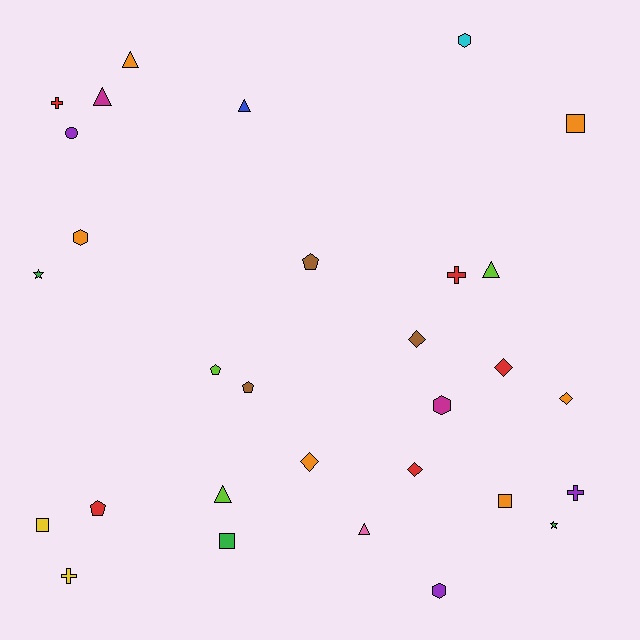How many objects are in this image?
There are 30 objects.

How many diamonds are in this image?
There are 5 diamonds.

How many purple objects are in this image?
There are 3 purple objects.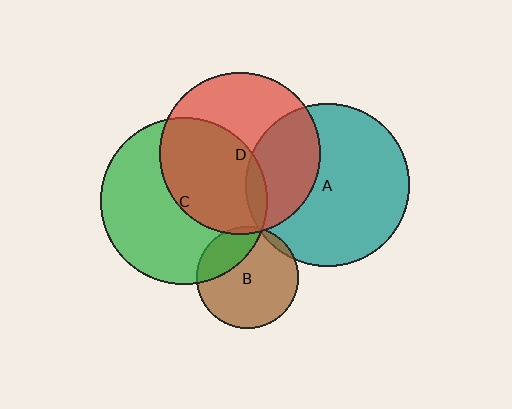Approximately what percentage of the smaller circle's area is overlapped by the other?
Approximately 30%.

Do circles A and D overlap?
Yes.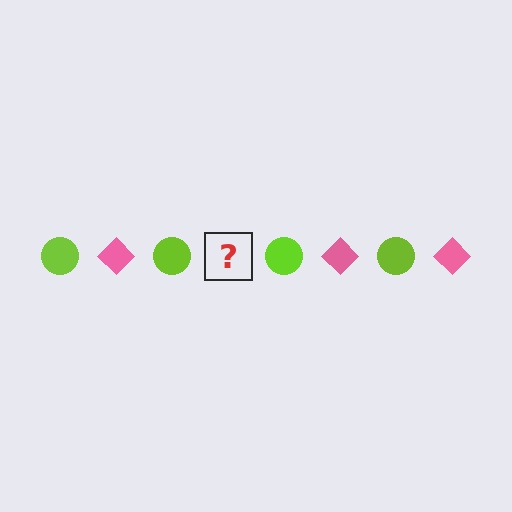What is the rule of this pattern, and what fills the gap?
The rule is that the pattern alternates between lime circle and pink diamond. The gap should be filled with a pink diamond.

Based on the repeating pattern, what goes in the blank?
The blank should be a pink diamond.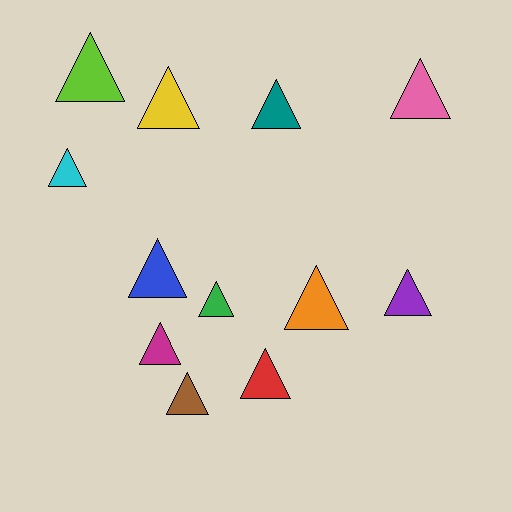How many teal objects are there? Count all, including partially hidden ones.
There is 1 teal object.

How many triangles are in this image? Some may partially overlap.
There are 12 triangles.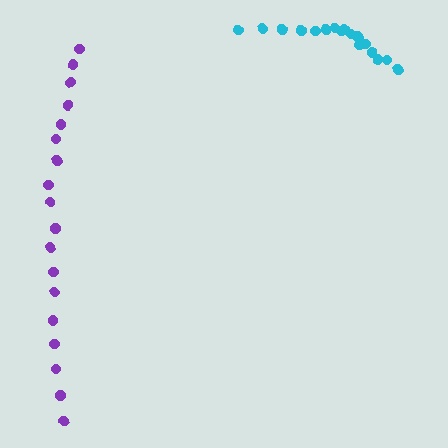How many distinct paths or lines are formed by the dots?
There are 2 distinct paths.